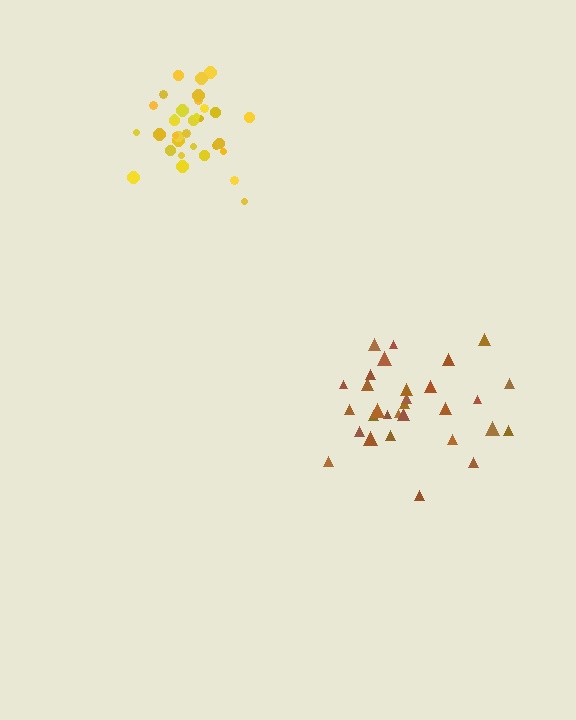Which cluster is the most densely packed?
Yellow.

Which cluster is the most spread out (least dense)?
Brown.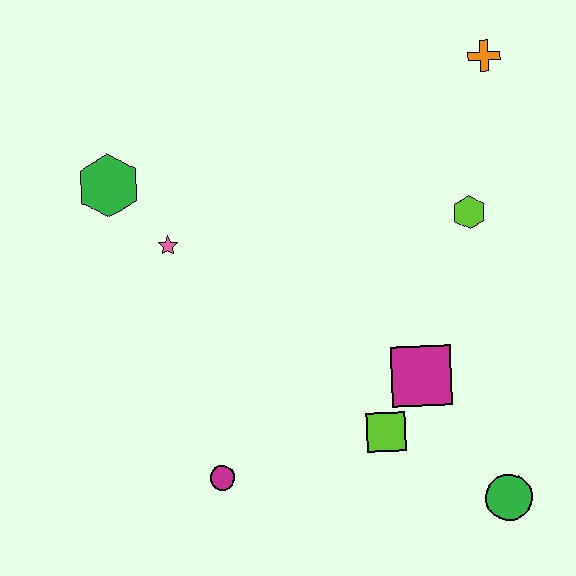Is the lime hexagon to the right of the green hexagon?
Yes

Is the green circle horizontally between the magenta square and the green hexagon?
No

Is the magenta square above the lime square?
Yes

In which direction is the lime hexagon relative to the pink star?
The lime hexagon is to the right of the pink star.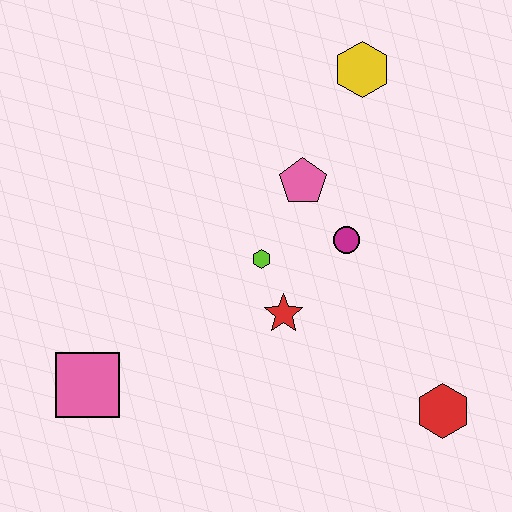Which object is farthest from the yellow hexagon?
The pink square is farthest from the yellow hexagon.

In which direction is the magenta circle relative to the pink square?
The magenta circle is to the right of the pink square.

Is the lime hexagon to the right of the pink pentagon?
No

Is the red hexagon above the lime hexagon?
No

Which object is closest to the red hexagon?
The red star is closest to the red hexagon.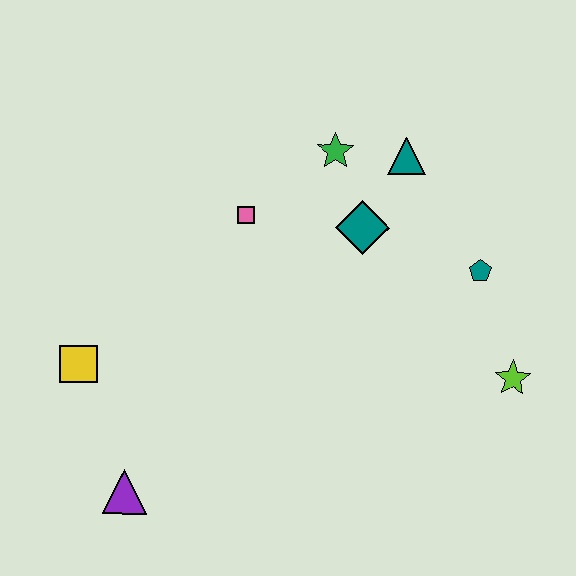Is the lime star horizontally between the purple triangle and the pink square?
No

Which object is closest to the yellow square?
The purple triangle is closest to the yellow square.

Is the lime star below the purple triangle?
No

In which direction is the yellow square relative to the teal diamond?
The yellow square is to the left of the teal diamond.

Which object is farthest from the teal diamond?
The purple triangle is farthest from the teal diamond.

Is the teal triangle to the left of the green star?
No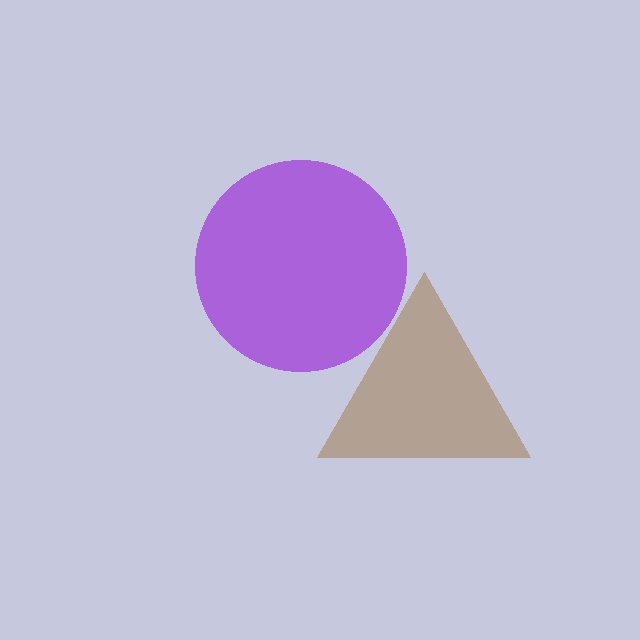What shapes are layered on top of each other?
The layered shapes are: a purple circle, a brown triangle.